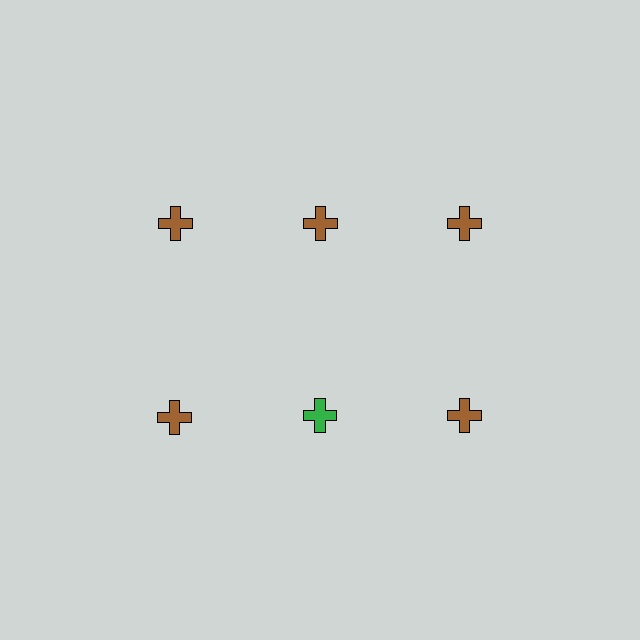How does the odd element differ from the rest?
It has a different color: green instead of brown.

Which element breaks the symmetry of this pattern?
The green cross in the second row, second from left column breaks the symmetry. All other shapes are brown crosses.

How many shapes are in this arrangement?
There are 6 shapes arranged in a grid pattern.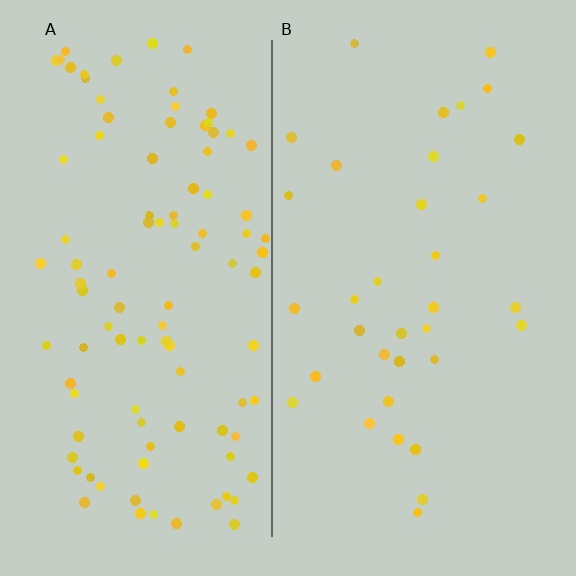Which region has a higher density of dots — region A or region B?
A (the left).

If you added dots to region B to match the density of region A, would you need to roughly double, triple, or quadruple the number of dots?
Approximately triple.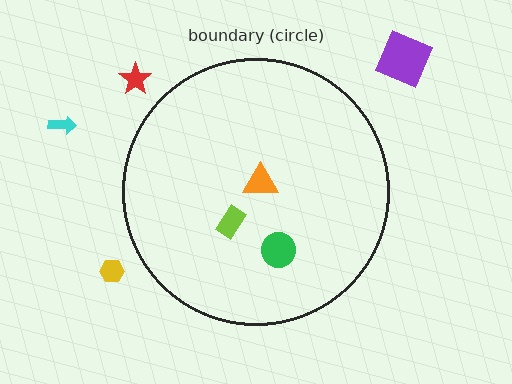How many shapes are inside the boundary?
3 inside, 4 outside.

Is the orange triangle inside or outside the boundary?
Inside.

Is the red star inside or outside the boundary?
Outside.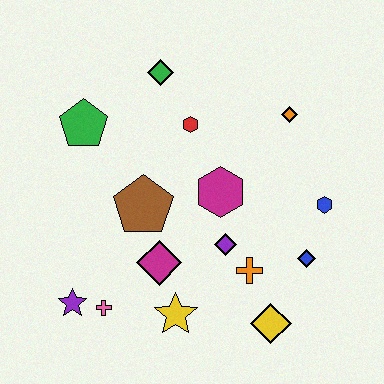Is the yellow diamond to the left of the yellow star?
No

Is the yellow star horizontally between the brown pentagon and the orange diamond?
Yes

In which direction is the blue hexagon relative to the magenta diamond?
The blue hexagon is to the right of the magenta diamond.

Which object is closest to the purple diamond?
The orange cross is closest to the purple diamond.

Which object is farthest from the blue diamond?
The green pentagon is farthest from the blue diamond.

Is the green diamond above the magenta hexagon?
Yes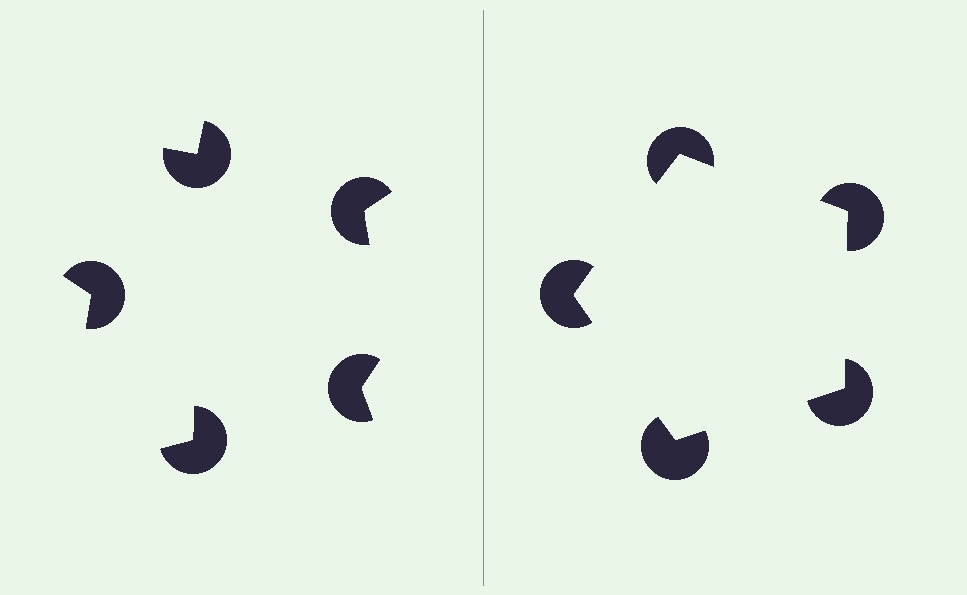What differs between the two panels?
The pac-man discs are positioned identically on both sides; only the wedge orientations differ. On the right they align to a pentagon; on the left they are misaligned.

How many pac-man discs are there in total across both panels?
10 — 5 on each side.